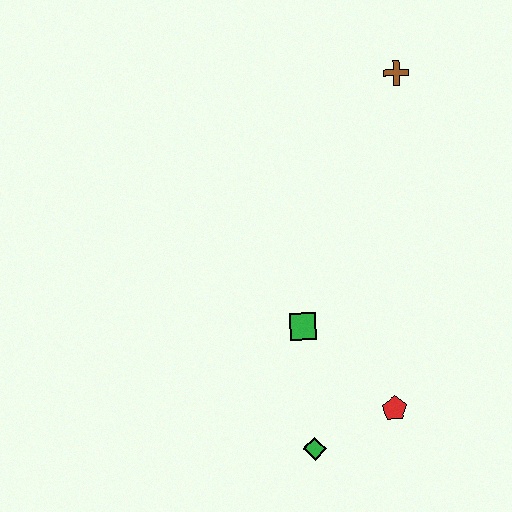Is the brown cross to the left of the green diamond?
No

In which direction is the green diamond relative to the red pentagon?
The green diamond is to the left of the red pentagon.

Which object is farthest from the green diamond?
The brown cross is farthest from the green diamond.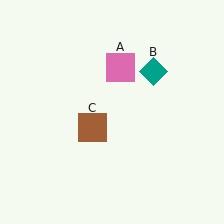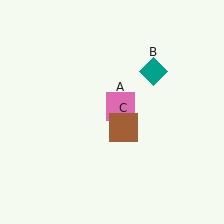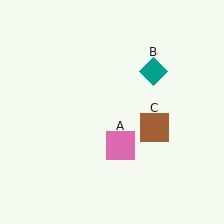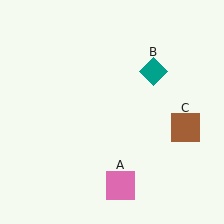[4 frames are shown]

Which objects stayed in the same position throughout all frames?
Teal diamond (object B) remained stationary.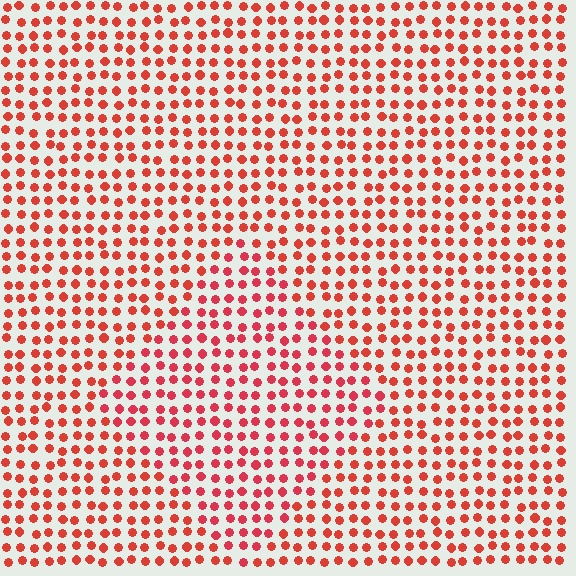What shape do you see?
I see a diamond.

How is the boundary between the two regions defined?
The boundary is defined purely by a slight shift in hue (about 14 degrees). Spacing, size, and orientation are identical on both sides.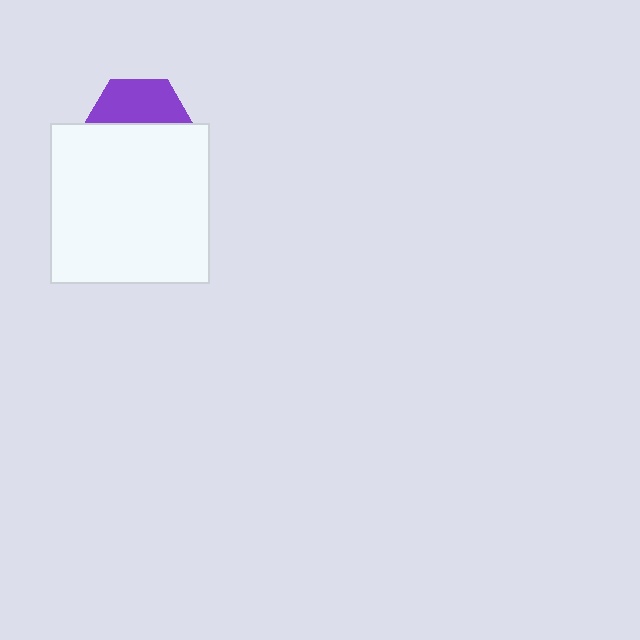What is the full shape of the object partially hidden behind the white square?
The partially hidden object is a purple hexagon.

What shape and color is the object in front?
The object in front is a white square.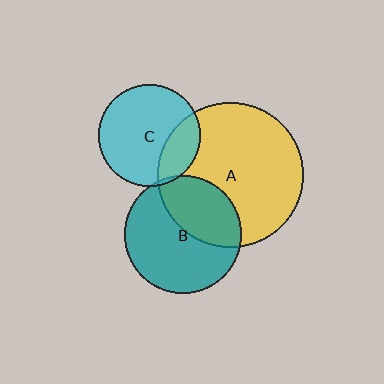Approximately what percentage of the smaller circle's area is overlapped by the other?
Approximately 25%.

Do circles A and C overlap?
Yes.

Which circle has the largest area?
Circle A (yellow).